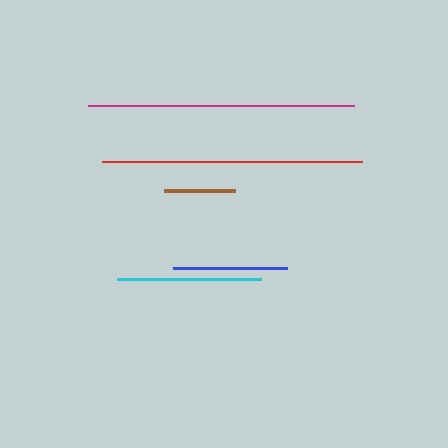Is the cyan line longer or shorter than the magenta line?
The magenta line is longer than the cyan line.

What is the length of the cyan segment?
The cyan segment is approximately 144 pixels long.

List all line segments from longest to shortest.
From longest to shortest: magenta, red, cyan, blue, brown.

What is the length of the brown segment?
The brown segment is approximately 71 pixels long.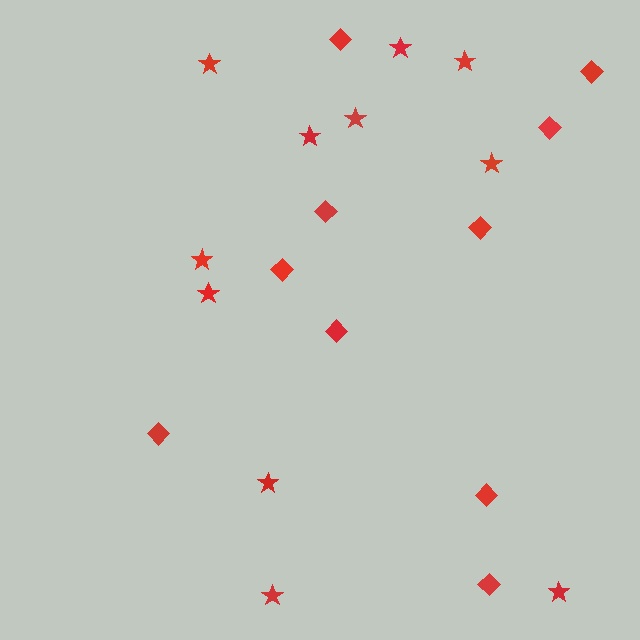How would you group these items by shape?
There are 2 groups: one group of stars (11) and one group of diamonds (10).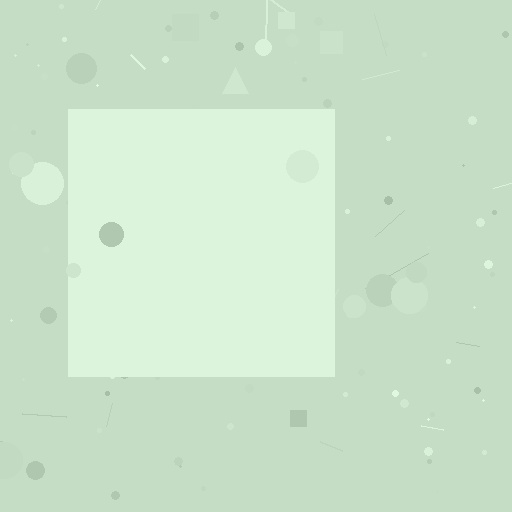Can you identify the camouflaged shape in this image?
The camouflaged shape is a square.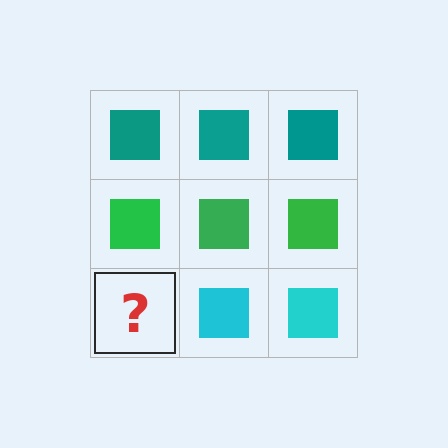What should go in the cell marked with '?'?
The missing cell should contain a cyan square.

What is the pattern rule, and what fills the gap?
The rule is that each row has a consistent color. The gap should be filled with a cyan square.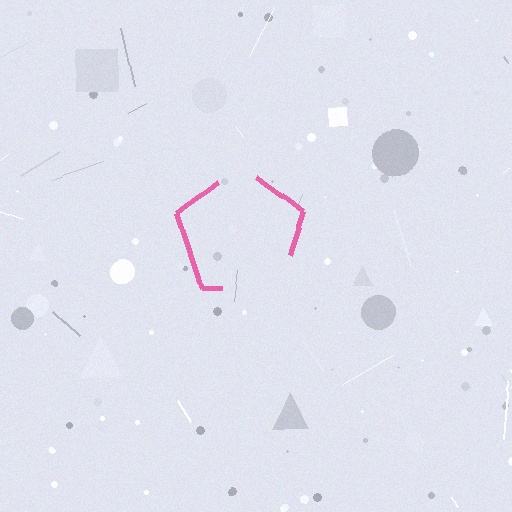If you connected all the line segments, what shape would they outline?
They would outline a pentagon.